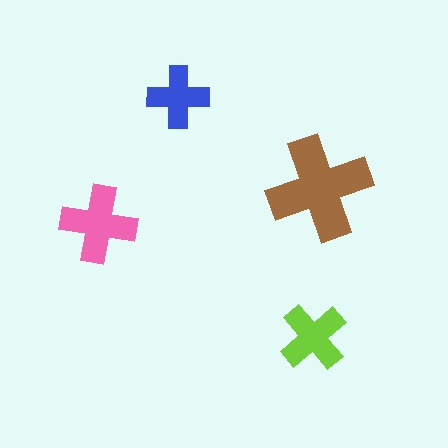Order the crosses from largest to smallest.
the brown one, the pink one, the lime one, the blue one.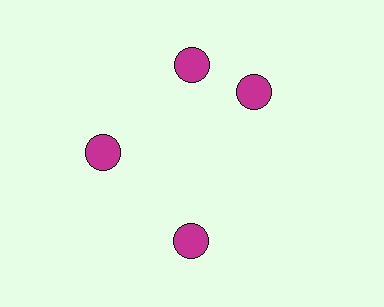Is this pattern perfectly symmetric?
No. The 4 magenta circles are arranged in a ring, but one element near the 3 o'clock position is rotated out of alignment along the ring, breaking the 4-fold rotational symmetry.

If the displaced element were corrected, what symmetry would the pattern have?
It would have 4-fold rotational symmetry — the pattern would map onto itself every 90 degrees.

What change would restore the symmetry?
The symmetry would be restored by rotating it back into even spacing with its neighbors so that all 4 circles sit at equal angles and equal distance from the center.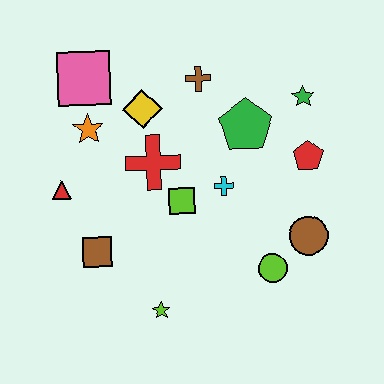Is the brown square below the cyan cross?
Yes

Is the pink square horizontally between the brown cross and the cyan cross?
No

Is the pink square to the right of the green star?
No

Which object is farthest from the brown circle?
The pink square is farthest from the brown circle.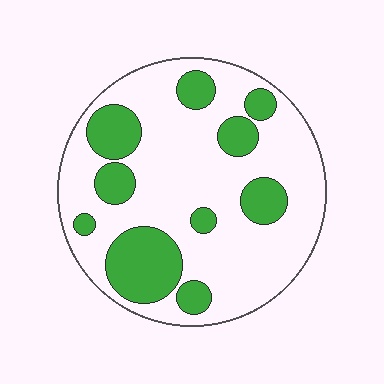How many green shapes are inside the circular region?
10.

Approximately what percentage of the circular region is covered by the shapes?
Approximately 30%.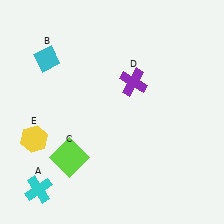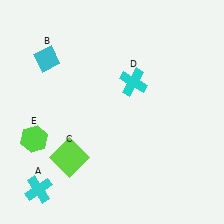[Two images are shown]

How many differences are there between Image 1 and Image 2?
There are 2 differences between the two images.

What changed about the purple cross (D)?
In Image 1, D is purple. In Image 2, it changed to cyan.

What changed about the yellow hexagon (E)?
In Image 1, E is yellow. In Image 2, it changed to lime.